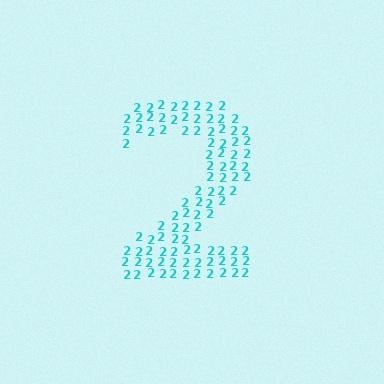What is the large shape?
The large shape is the digit 2.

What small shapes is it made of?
It is made of small digit 2's.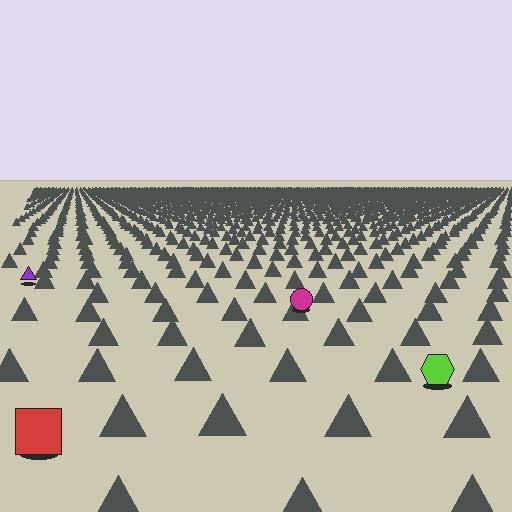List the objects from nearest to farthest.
From nearest to farthest: the red square, the lime hexagon, the magenta circle, the purple triangle.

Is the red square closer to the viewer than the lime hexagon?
Yes. The red square is closer — you can tell from the texture gradient: the ground texture is coarser near it.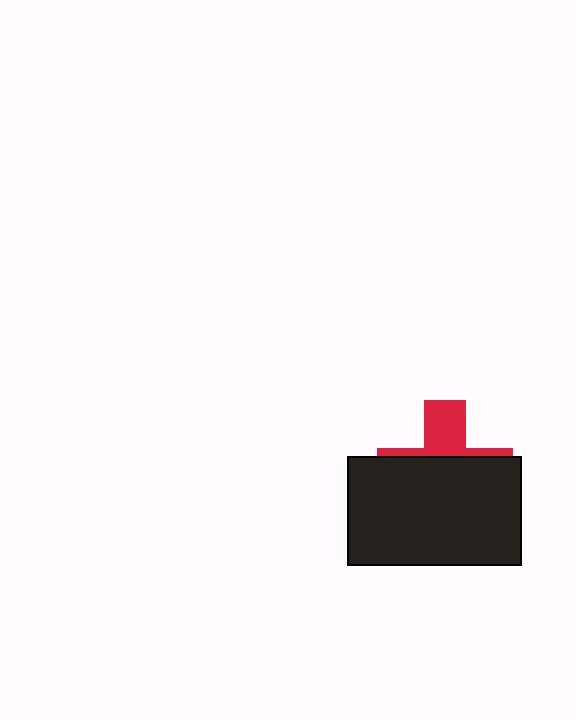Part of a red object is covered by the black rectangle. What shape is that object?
It is a cross.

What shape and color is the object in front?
The object in front is a black rectangle.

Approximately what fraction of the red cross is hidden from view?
Roughly 68% of the red cross is hidden behind the black rectangle.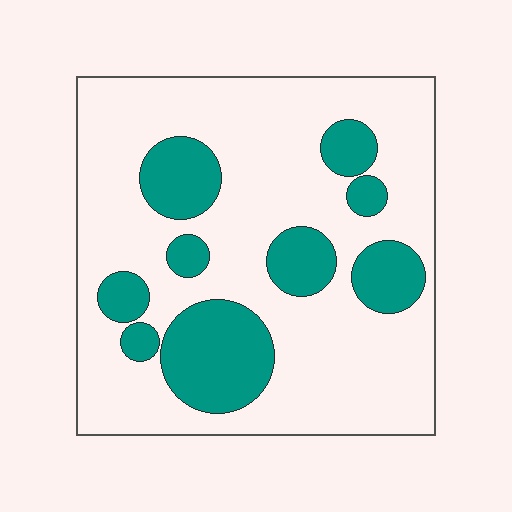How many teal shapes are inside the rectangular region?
9.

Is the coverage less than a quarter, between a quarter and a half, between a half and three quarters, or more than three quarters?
Between a quarter and a half.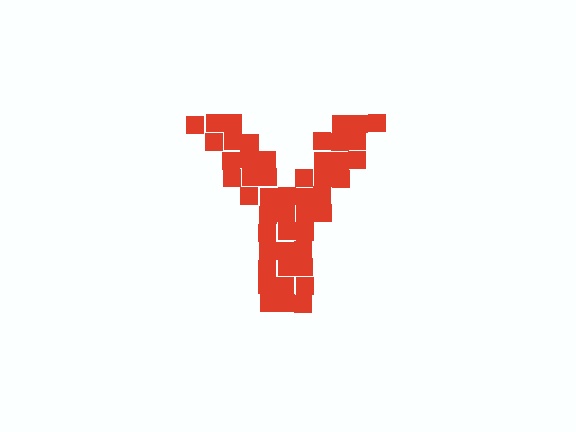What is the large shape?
The large shape is the letter Y.